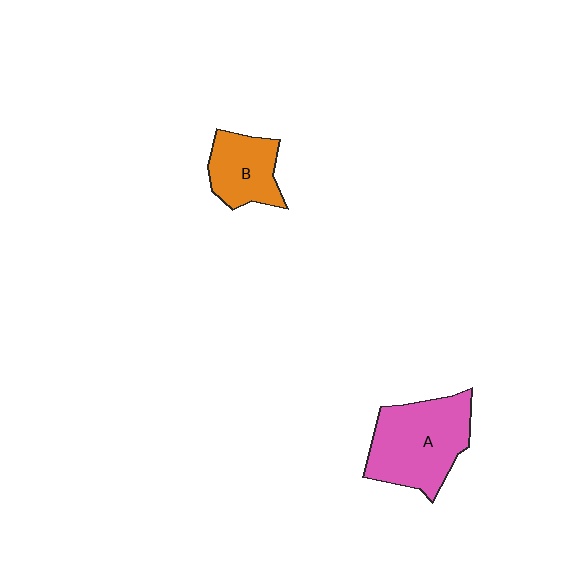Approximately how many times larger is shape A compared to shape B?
Approximately 1.7 times.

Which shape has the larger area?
Shape A (pink).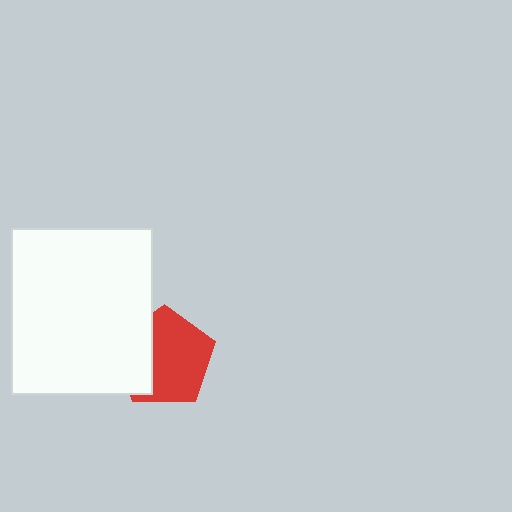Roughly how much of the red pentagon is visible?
Most of it is visible (roughly 67%).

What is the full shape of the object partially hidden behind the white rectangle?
The partially hidden object is a red pentagon.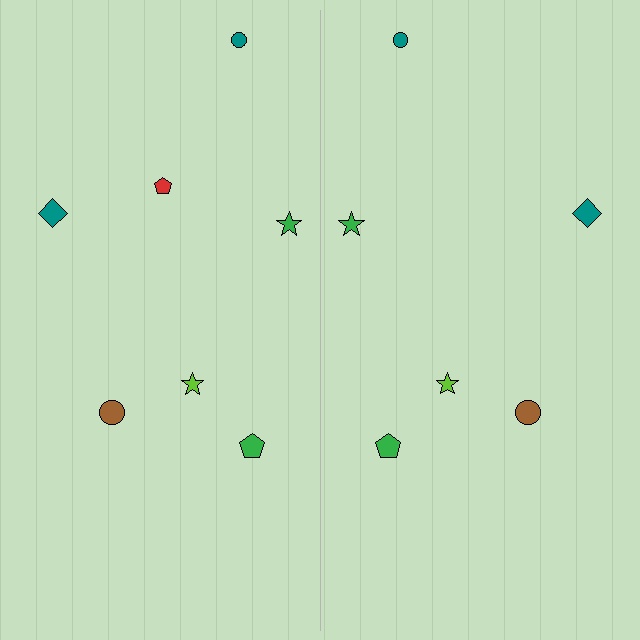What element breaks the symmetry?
A red pentagon is missing from the right side.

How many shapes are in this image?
There are 13 shapes in this image.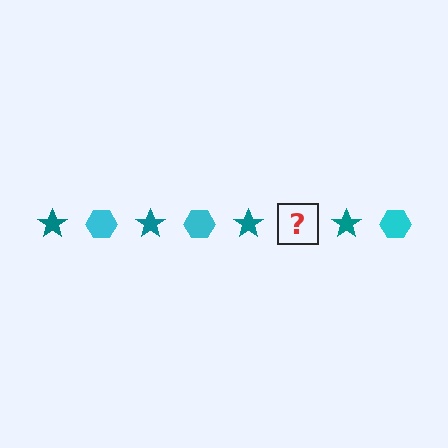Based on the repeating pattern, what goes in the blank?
The blank should be a cyan hexagon.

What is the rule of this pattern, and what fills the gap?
The rule is that the pattern alternates between teal star and cyan hexagon. The gap should be filled with a cyan hexagon.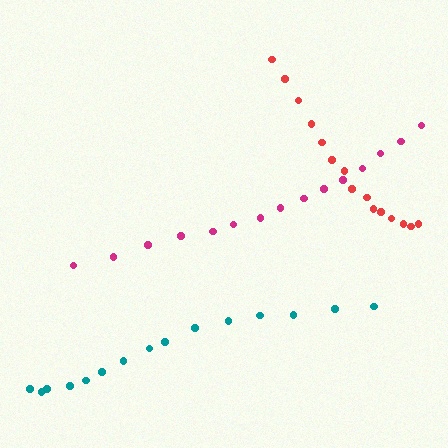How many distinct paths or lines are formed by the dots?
There are 3 distinct paths.